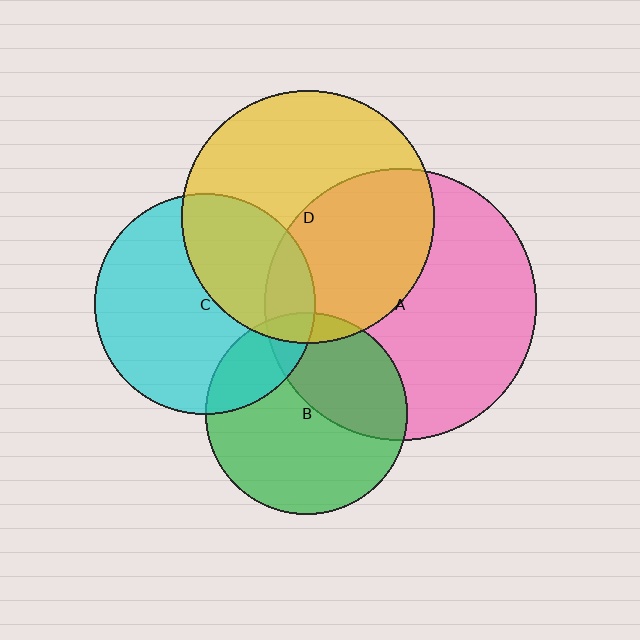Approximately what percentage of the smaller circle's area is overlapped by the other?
Approximately 35%.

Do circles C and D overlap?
Yes.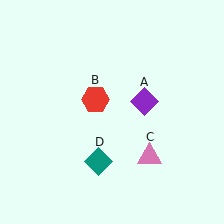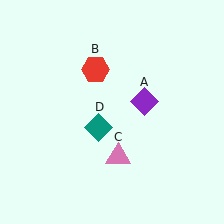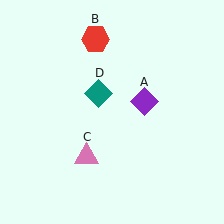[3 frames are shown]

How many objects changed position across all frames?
3 objects changed position: red hexagon (object B), pink triangle (object C), teal diamond (object D).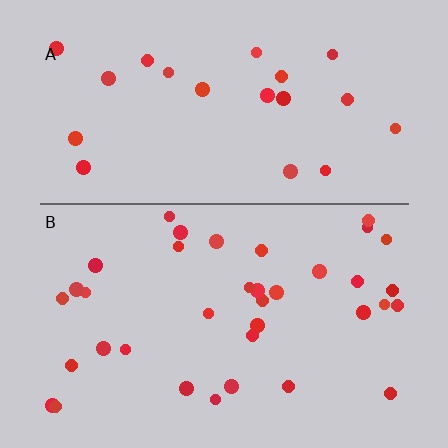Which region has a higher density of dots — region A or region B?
B (the bottom).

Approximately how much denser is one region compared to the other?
Approximately 1.7× — region B over region A.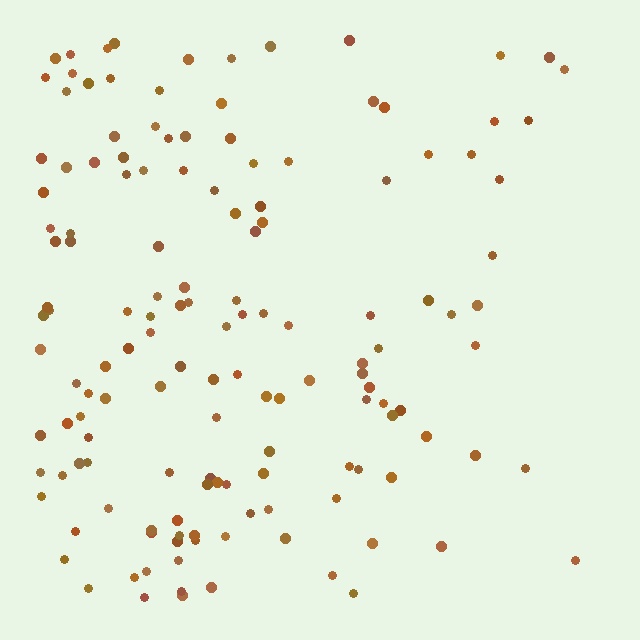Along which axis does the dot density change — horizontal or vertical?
Horizontal.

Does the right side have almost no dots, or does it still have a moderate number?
Still a moderate number, just noticeably fewer than the left.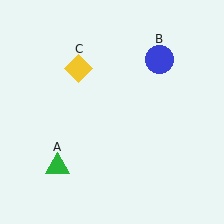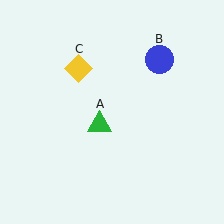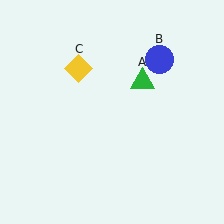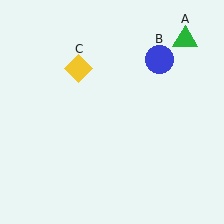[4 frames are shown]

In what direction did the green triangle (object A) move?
The green triangle (object A) moved up and to the right.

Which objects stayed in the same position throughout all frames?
Blue circle (object B) and yellow diamond (object C) remained stationary.